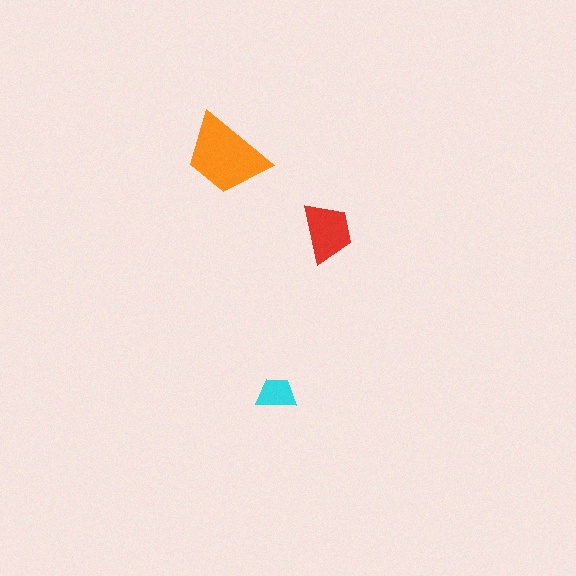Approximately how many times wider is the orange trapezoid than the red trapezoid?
About 1.5 times wider.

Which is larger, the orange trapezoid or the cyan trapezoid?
The orange one.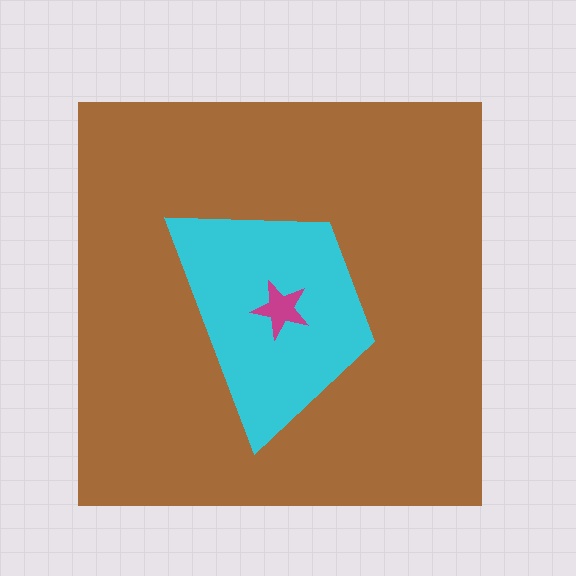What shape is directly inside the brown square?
The cyan trapezoid.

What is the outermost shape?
The brown square.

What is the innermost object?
The magenta star.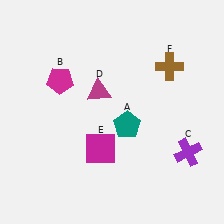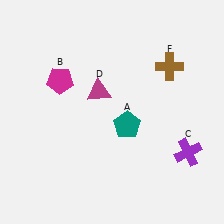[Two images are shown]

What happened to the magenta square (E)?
The magenta square (E) was removed in Image 2. It was in the bottom-left area of Image 1.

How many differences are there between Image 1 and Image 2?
There is 1 difference between the two images.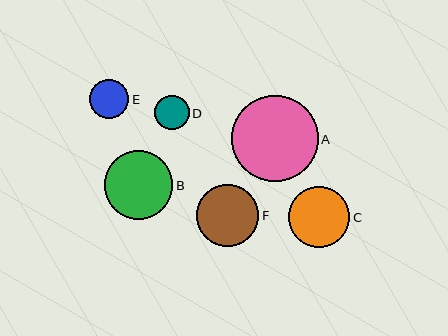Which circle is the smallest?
Circle D is the smallest with a size of approximately 35 pixels.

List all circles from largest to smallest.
From largest to smallest: A, B, F, C, E, D.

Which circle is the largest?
Circle A is the largest with a size of approximately 87 pixels.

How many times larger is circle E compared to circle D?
Circle E is approximately 1.1 times the size of circle D.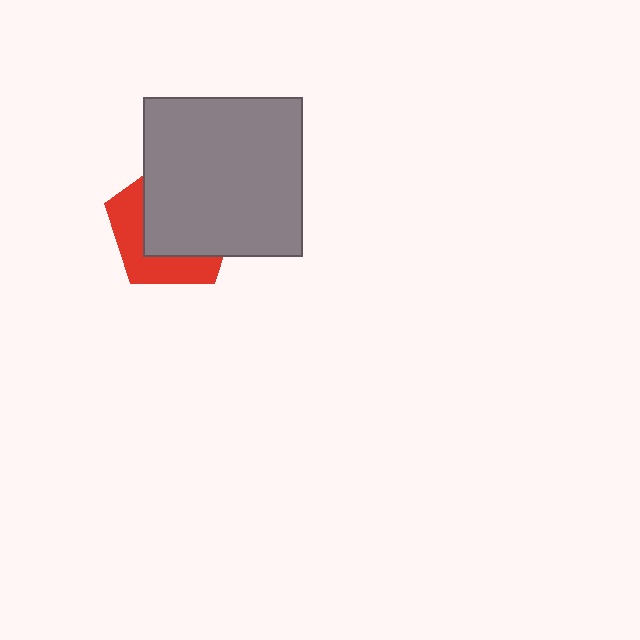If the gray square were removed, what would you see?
You would see the complete red pentagon.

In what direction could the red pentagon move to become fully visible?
The red pentagon could move toward the lower-left. That would shift it out from behind the gray square entirely.